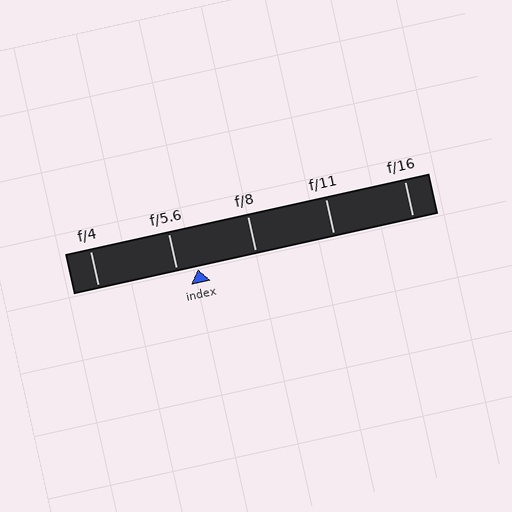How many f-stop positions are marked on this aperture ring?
There are 5 f-stop positions marked.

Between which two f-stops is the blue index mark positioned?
The index mark is between f/5.6 and f/8.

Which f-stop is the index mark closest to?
The index mark is closest to f/5.6.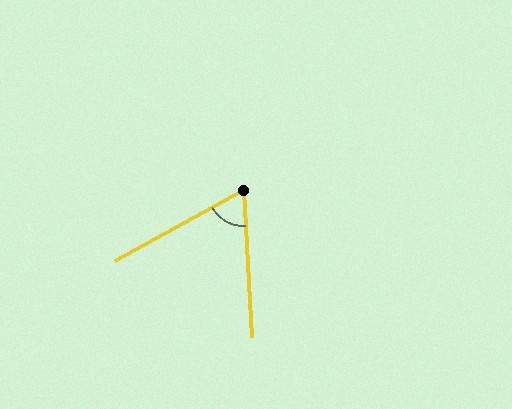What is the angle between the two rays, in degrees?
Approximately 64 degrees.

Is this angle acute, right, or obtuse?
It is acute.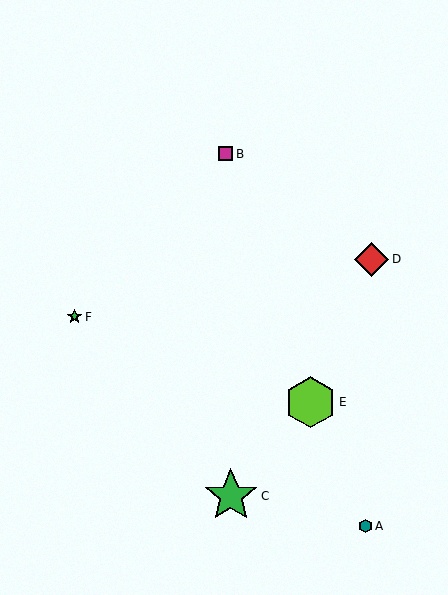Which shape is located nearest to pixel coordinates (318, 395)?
The lime hexagon (labeled E) at (311, 402) is nearest to that location.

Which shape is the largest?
The green star (labeled C) is the largest.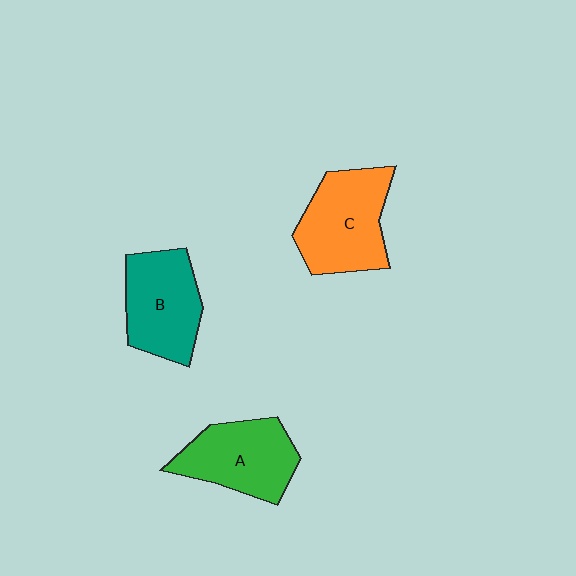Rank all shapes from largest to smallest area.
From largest to smallest: C (orange), A (green), B (teal).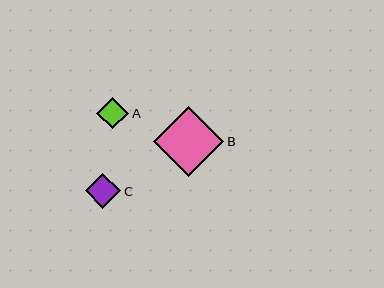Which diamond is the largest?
Diamond B is the largest with a size of approximately 70 pixels.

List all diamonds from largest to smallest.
From largest to smallest: B, C, A.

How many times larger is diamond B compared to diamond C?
Diamond B is approximately 2.0 times the size of diamond C.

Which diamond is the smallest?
Diamond A is the smallest with a size of approximately 32 pixels.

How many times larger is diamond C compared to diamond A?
Diamond C is approximately 1.1 times the size of diamond A.